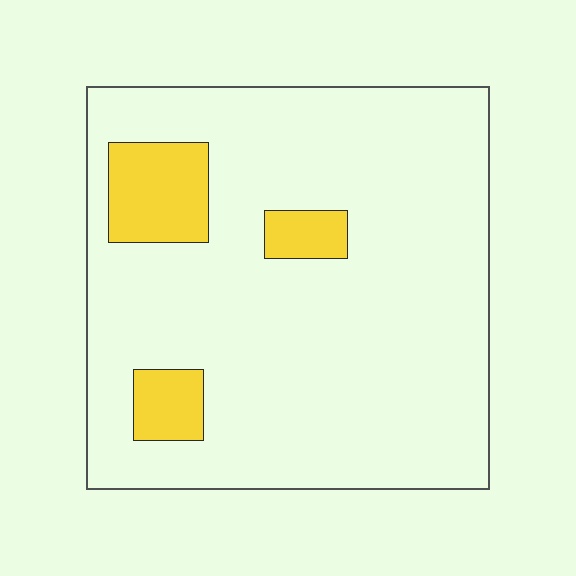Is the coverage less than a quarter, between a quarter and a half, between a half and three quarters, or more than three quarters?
Less than a quarter.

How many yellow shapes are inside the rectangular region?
3.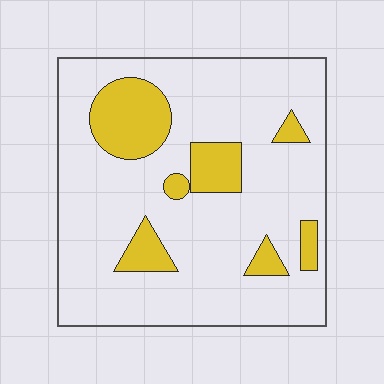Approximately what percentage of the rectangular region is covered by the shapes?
Approximately 20%.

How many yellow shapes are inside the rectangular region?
7.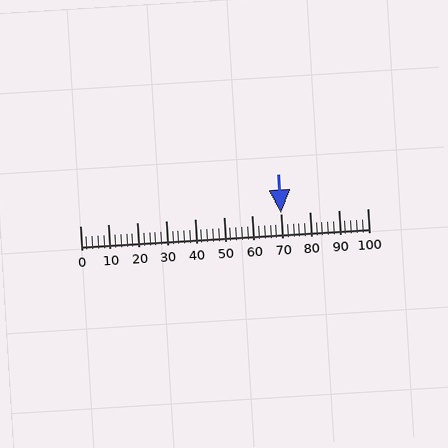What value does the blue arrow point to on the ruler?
The blue arrow points to approximately 70.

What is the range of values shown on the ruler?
The ruler shows values from 0 to 100.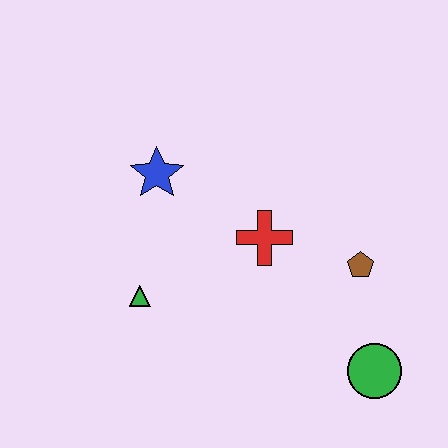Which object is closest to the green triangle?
The blue star is closest to the green triangle.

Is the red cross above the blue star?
No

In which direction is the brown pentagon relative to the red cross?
The brown pentagon is to the right of the red cross.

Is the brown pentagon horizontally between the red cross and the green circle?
Yes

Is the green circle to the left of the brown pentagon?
No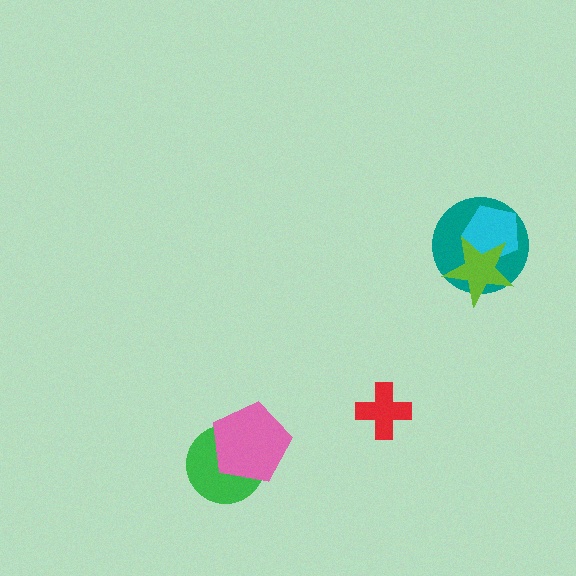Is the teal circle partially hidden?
Yes, it is partially covered by another shape.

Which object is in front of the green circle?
The pink pentagon is in front of the green circle.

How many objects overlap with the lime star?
2 objects overlap with the lime star.